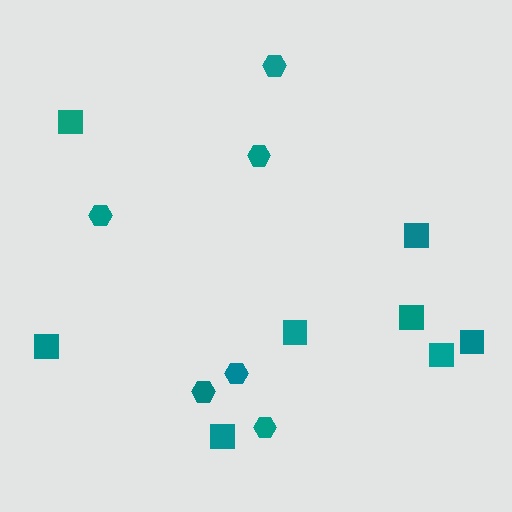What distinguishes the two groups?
There are 2 groups: one group of hexagons (6) and one group of squares (8).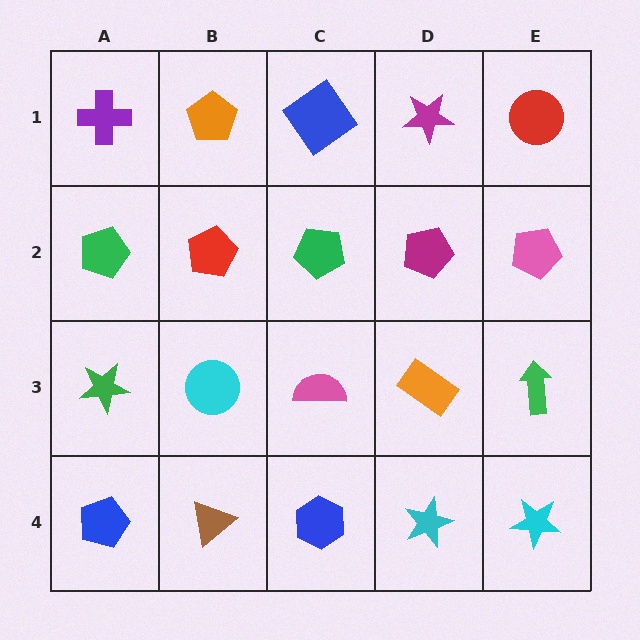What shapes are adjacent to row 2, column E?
A red circle (row 1, column E), a green arrow (row 3, column E), a magenta pentagon (row 2, column D).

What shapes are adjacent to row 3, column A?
A green pentagon (row 2, column A), a blue pentagon (row 4, column A), a cyan circle (row 3, column B).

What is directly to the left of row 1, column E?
A magenta star.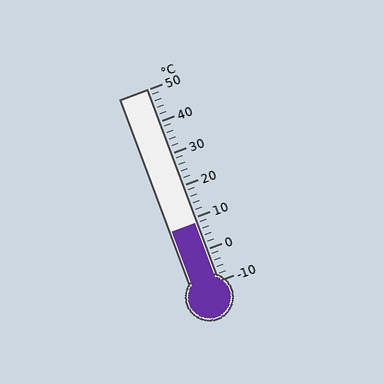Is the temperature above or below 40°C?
The temperature is below 40°C.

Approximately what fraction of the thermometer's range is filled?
The thermometer is filled to approximately 30% of its range.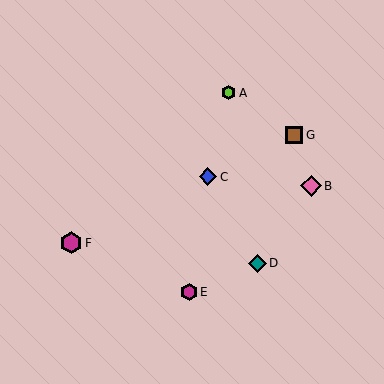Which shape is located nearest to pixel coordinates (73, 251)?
The magenta hexagon (labeled F) at (71, 243) is nearest to that location.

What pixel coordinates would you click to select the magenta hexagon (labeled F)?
Click at (71, 243) to select the magenta hexagon F.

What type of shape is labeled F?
Shape F is a magenta hexagon.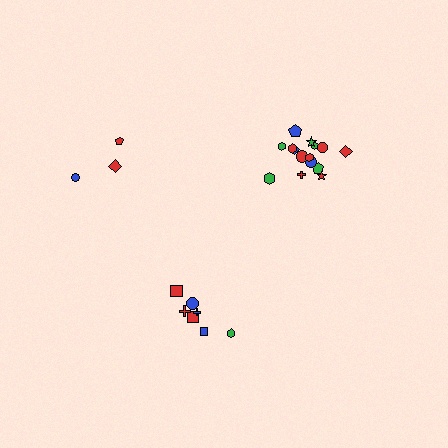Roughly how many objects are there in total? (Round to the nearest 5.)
Roughly 25 objects in total.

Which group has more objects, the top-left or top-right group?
The top-right group.